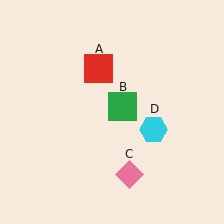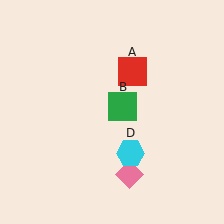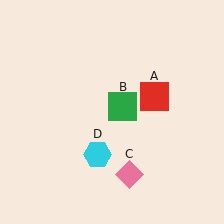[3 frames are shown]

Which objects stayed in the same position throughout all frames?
Green square (object B) and pink diamond (object C) remained stationary.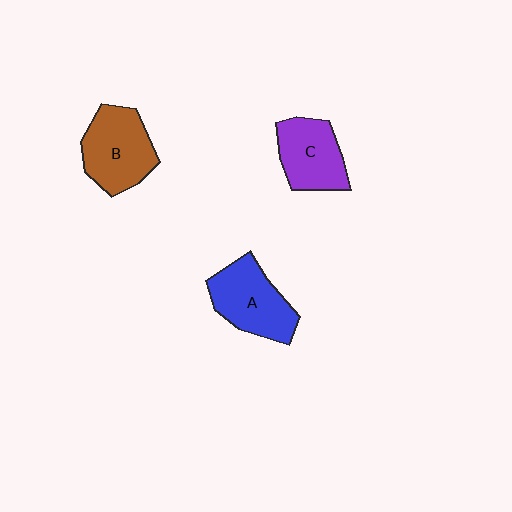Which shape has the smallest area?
Shape C (purple).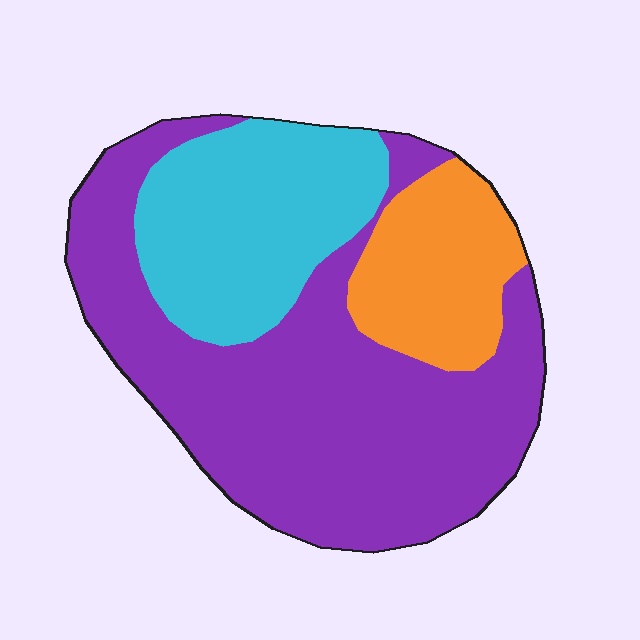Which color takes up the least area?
Orange, at roughly 15%.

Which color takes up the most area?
Purple, at roughly 60%.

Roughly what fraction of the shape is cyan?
Cyan takes up about one quarter (1/4) of the shape.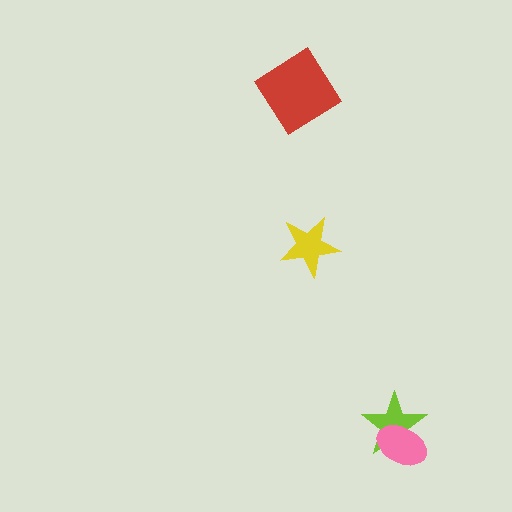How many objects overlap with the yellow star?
0 objects overlap with the yellow star.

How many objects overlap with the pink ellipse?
1 object overlaps with the pink ellipse.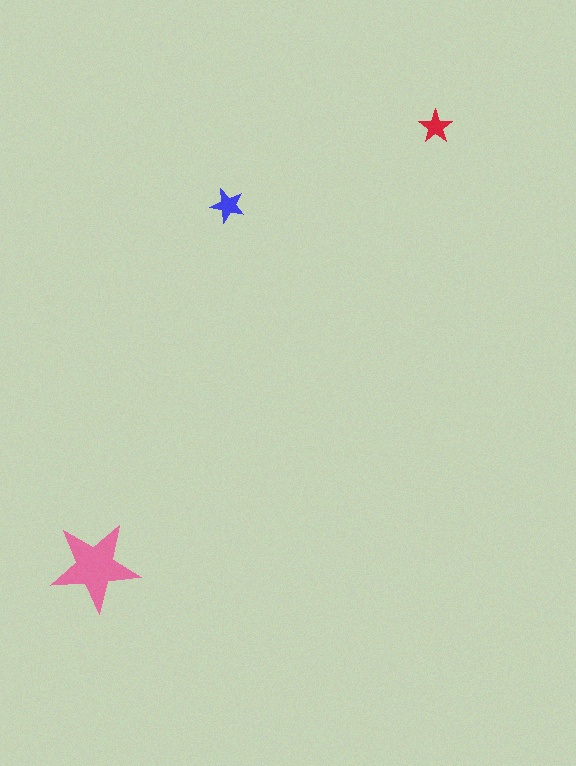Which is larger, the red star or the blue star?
The blue one.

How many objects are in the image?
There are 3 objects in the image.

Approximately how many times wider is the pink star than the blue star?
About 2.5 times wider.